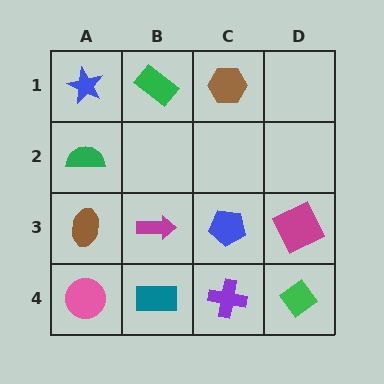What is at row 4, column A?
A pink circle.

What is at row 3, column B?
A magenta arrow.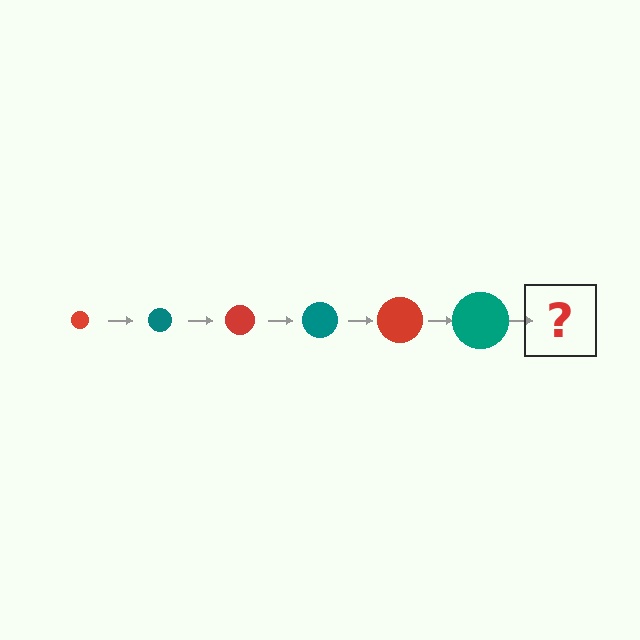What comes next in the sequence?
The next element should be a red circle, larger than the previous one.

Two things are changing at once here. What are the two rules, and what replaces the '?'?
The two rules are that the circle grows larger each step and the color cycles through red and teal. The '?' should be a red circle, larger than the previous one.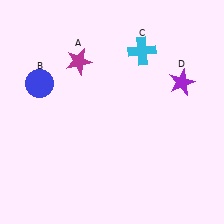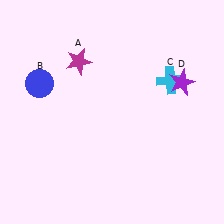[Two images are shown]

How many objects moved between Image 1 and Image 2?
1 object moved between the two images.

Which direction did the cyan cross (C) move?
The cyan cross (C) moved down.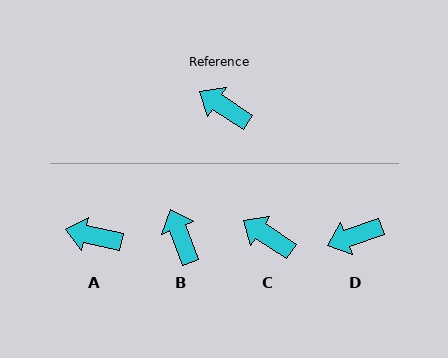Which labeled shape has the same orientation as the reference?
C.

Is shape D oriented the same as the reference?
No, it is off by about 53 degrees.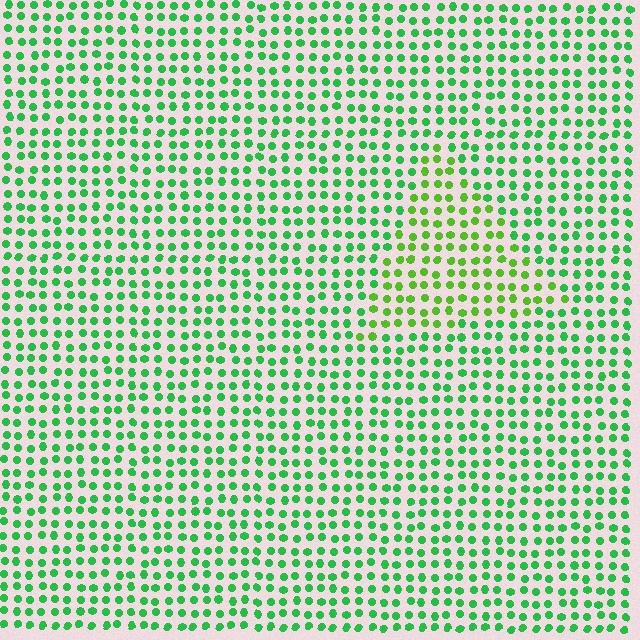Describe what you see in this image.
The image is filled with small green elements in a uniform arrangement. A triangle-shaped region is visible where the elements are tinted to a slightly different hue, forming a subtle color boundary.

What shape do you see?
I see a triangle.